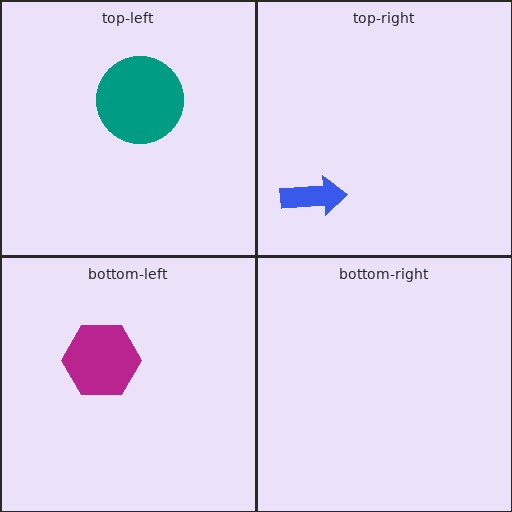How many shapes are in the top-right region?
1.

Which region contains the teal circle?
The top-left region.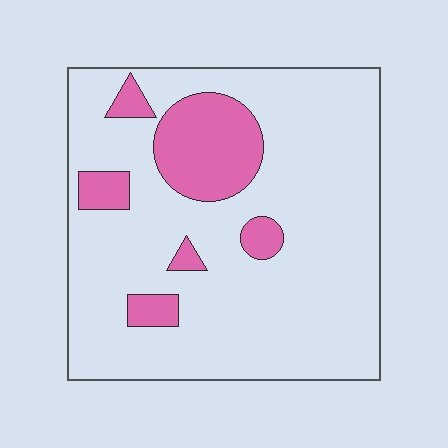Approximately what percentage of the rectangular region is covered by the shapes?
Approximately 15%.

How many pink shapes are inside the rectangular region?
6.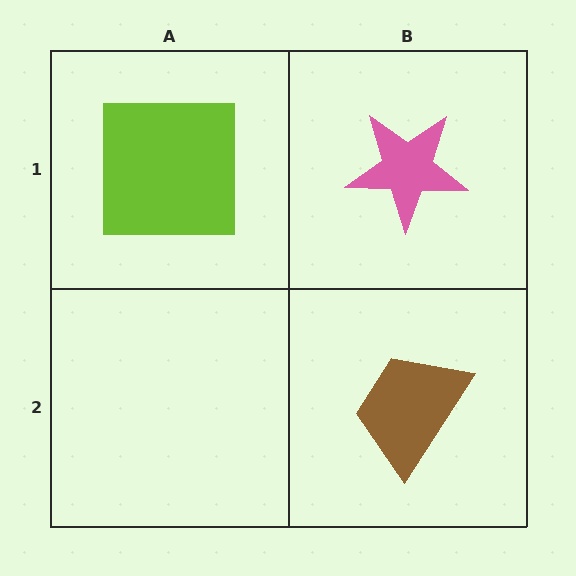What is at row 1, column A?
A lime square.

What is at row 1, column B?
A pink star.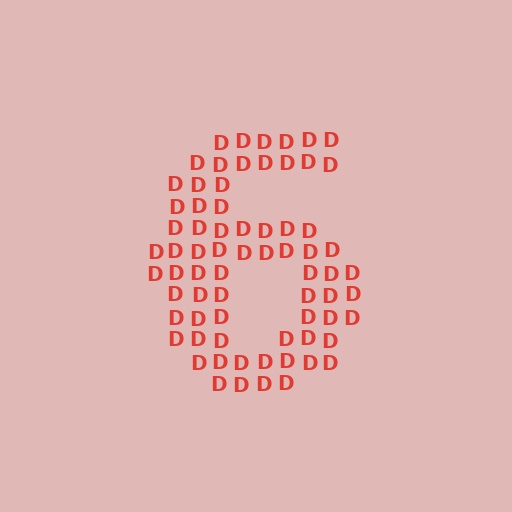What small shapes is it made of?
It is made of small letter D's.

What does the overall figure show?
The overall figure shows the digit 6.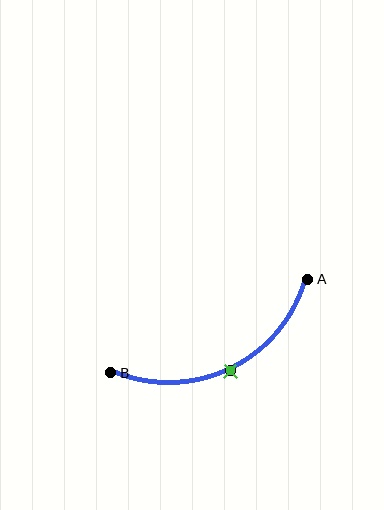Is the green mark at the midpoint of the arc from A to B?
Yes. The green mark lies on the arc at equal arc-length from both A and B — it is the arc midpoint.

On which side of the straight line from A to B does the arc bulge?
The arc bulges below the straight line connecting A and B.